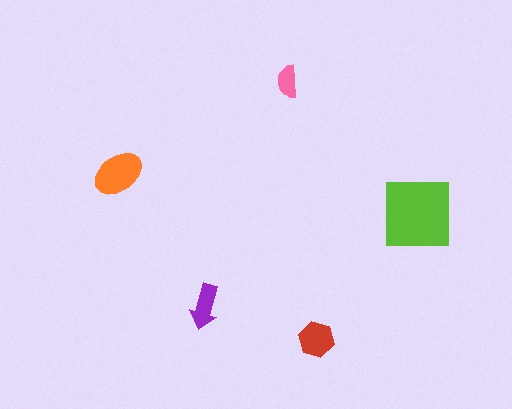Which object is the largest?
The lime square.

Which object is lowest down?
The red hexagon is bottommost.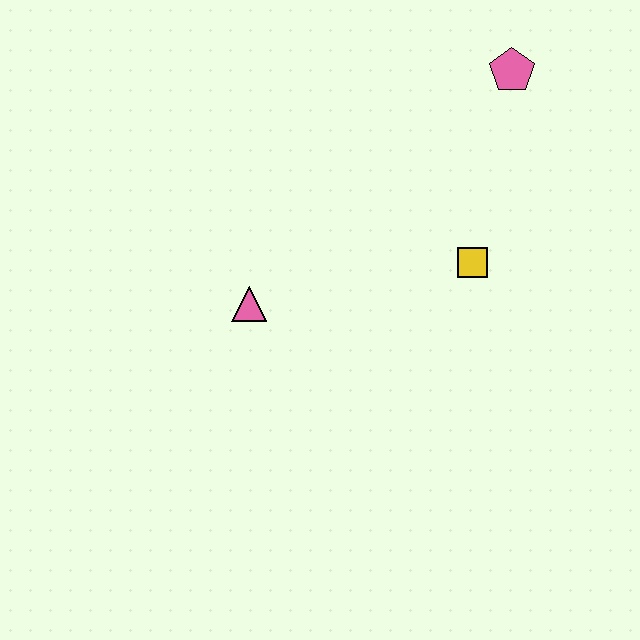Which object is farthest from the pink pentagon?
The pink triangle is farthest from the pink pentagon.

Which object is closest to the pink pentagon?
The yellow square is closest to the pink pentagon.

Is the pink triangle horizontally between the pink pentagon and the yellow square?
No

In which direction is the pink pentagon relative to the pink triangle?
The pink pentagon is to the right of the pink triangle.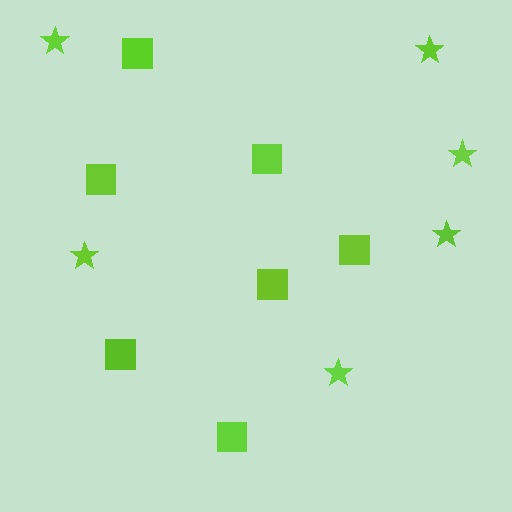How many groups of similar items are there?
There are 2 groups: one group of squares (7) and one group of stars (6).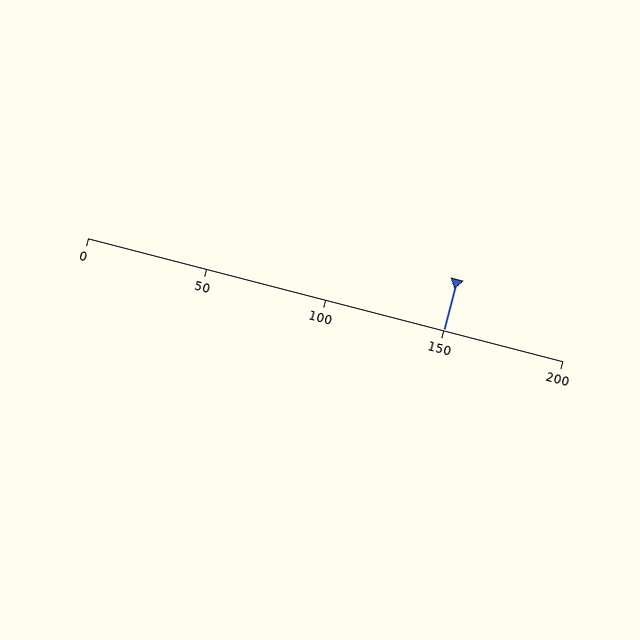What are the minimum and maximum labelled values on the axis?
The axis runs from 0 to 200.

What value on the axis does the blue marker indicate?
The marker indicates approximately 150.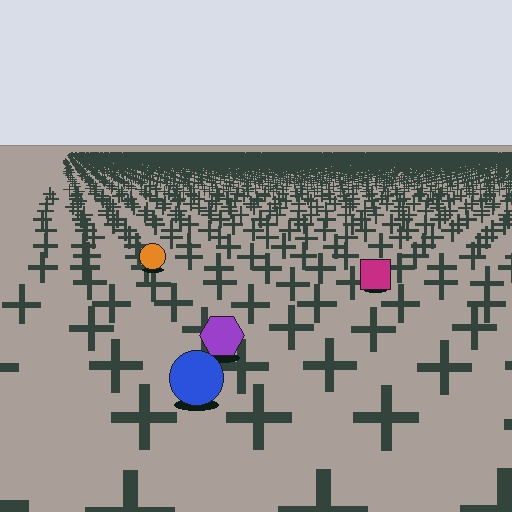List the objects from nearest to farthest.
From nearest to farthest: the blue circle, the purple hexagon, the magenta square, the orange circle.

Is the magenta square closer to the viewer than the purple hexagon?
No. The purple hexagon is closer — you can tell from the texture gradient: the ground texture is coarser near it.